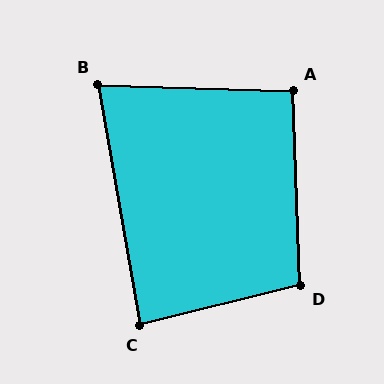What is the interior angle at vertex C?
Approximately 86 degrees (approximately right).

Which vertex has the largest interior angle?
D, at approximately 102 degrees.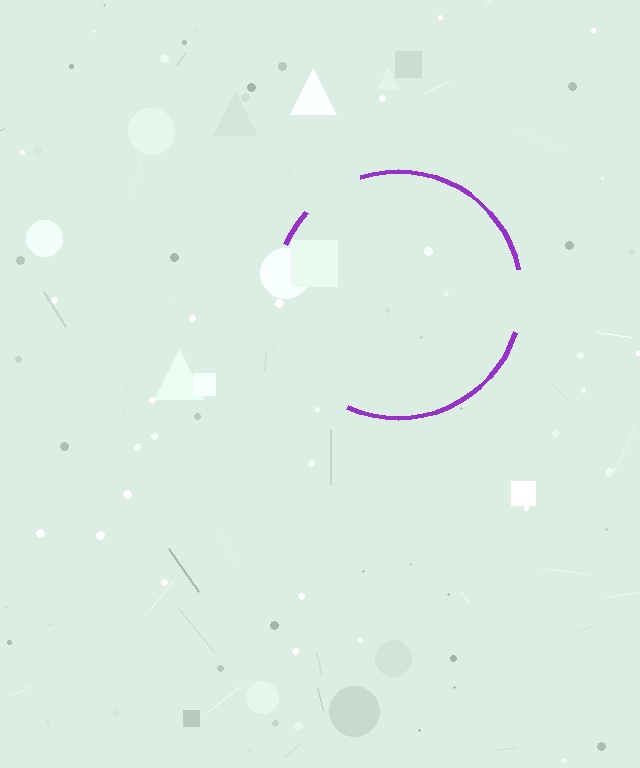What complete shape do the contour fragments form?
The contour fragments form a circle.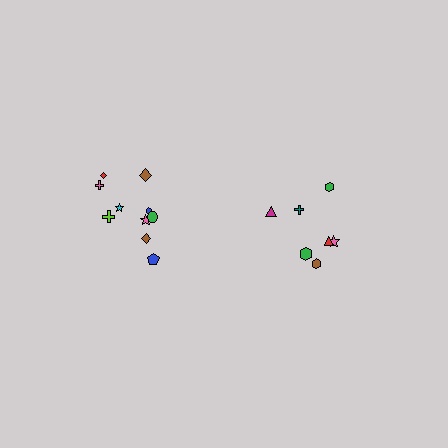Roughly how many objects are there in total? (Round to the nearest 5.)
Roughly 15 objects in total.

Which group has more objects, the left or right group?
The left group.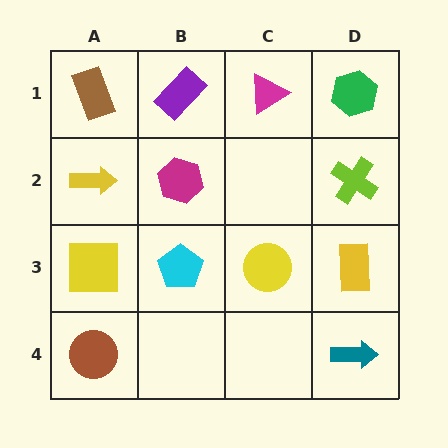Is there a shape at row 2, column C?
No, that cell is empty.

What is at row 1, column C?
A magenta triangle.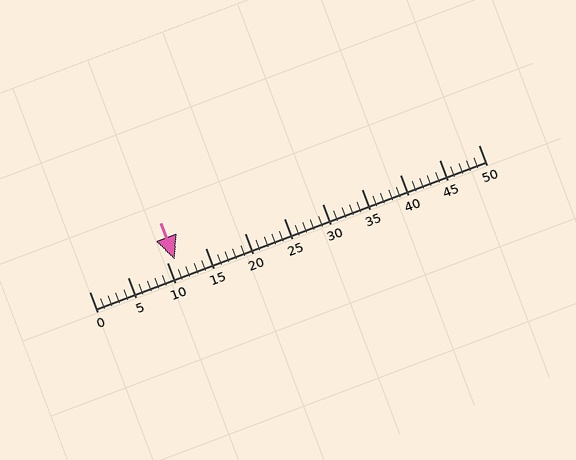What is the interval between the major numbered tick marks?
The major tick marks are spaced 5 units apart.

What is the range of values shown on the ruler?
The ruler shows values from 0 to 50.